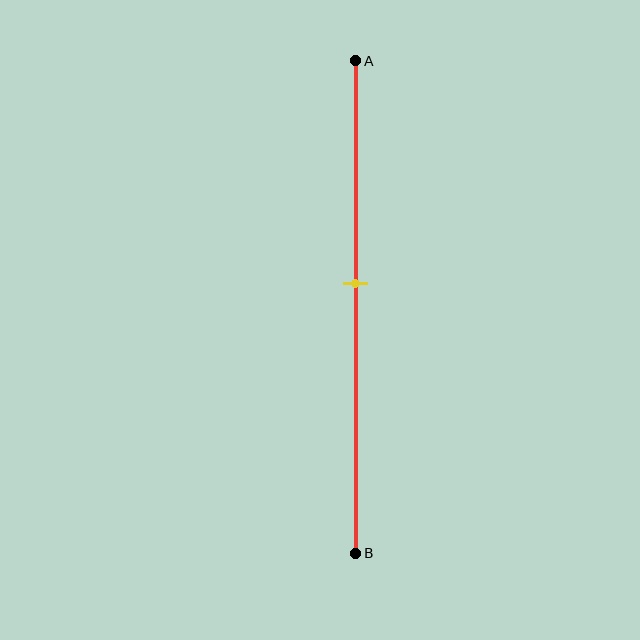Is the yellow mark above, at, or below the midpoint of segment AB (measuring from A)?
The yellow mark is above the midpoint of segment AB.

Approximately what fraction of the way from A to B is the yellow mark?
The yellow mark is approximately 45% of the way from A to B.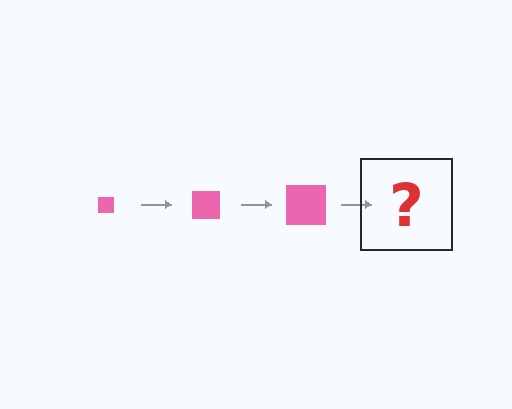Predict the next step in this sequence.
The next step is a pink square, larger than the previous one.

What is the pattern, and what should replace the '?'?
The pattern is that the square gets progressively larger each step. The '?' should be a pink square, larger than the previous one.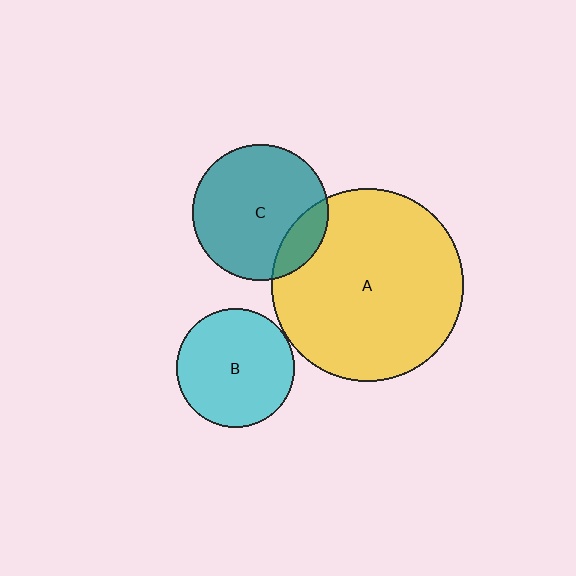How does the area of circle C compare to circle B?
Approximately 1.3 times.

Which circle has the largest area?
Circle A (yellow).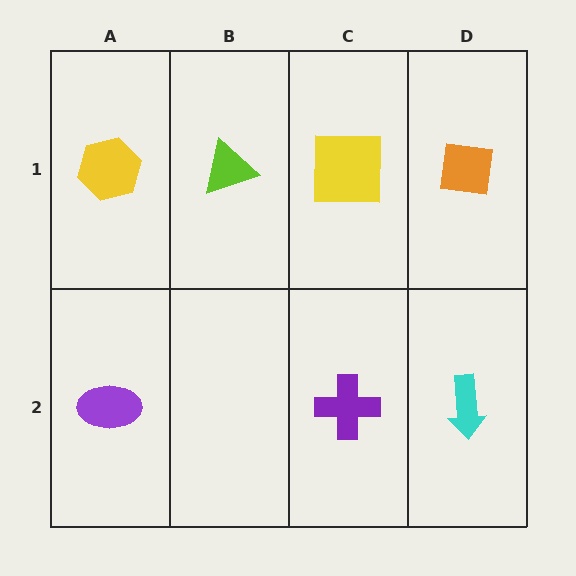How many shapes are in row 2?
3 shapes.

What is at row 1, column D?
An orange square.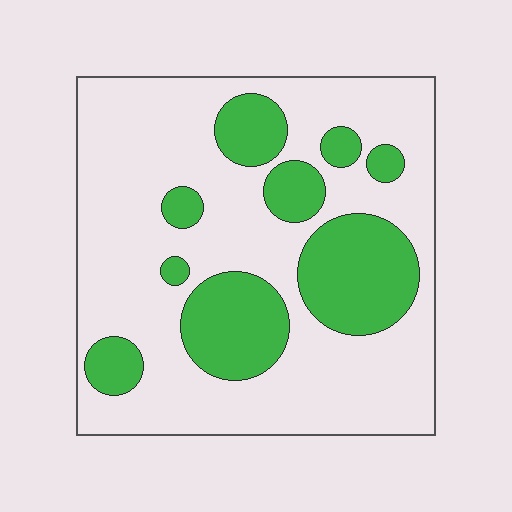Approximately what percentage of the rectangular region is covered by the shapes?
Approximately 30%.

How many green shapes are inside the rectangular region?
9.